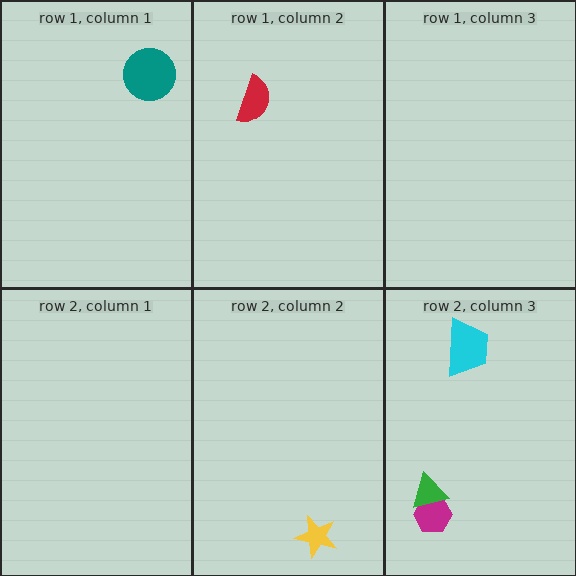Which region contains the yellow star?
The row 2, column 2 region.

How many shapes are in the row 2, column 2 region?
1.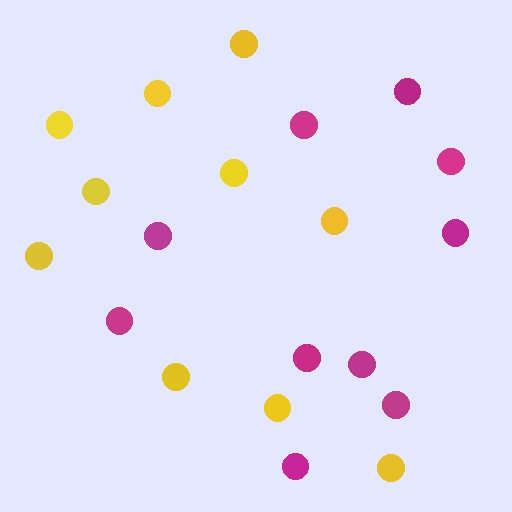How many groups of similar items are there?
There are 2 groups: one group of magenta circles (10) and one group of yellow circles (10).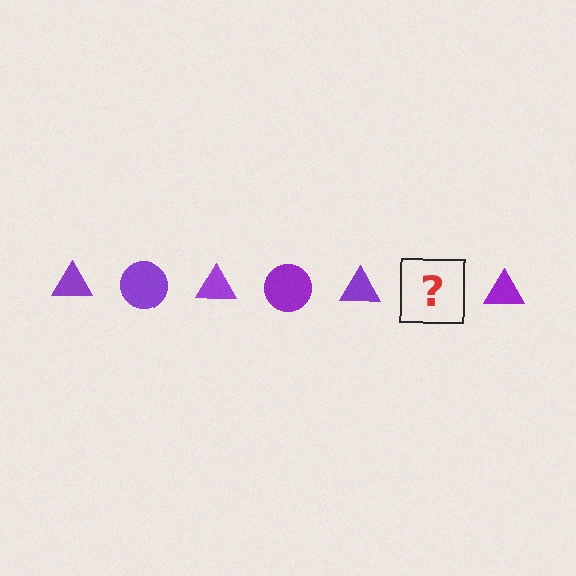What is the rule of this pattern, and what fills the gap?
The rule is that the pattern cycles through triangle, circle shapes in purple. The gap should be filled with a purple circle.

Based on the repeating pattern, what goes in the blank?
The blank should be a purple circle.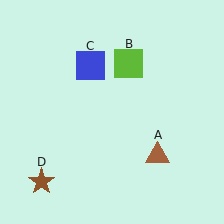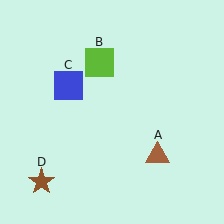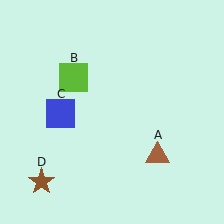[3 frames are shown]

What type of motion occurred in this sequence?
The lime square (object B), blue square (object C) rotated counterclockwise around the center of the scene.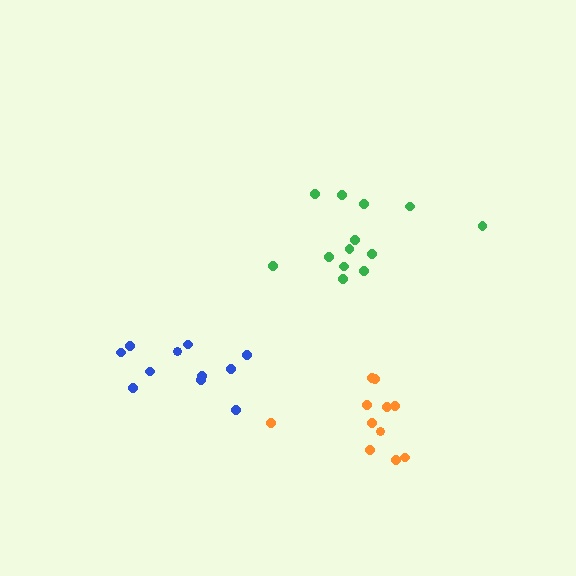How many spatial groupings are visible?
There are 3 spatial groupings.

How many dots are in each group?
Group 1: 11 dots, Group 2: 11 dots, Group 3: 13 dots (35 total).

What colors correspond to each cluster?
The clusters are colored: blue, orange, green.